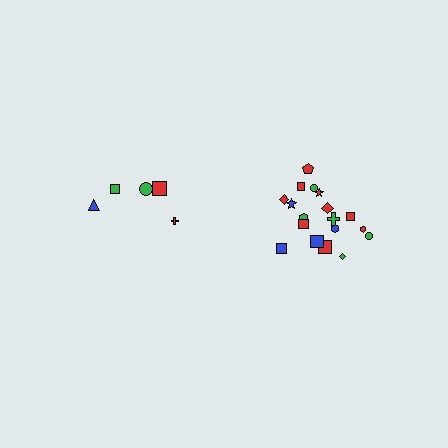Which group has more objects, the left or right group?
The right group.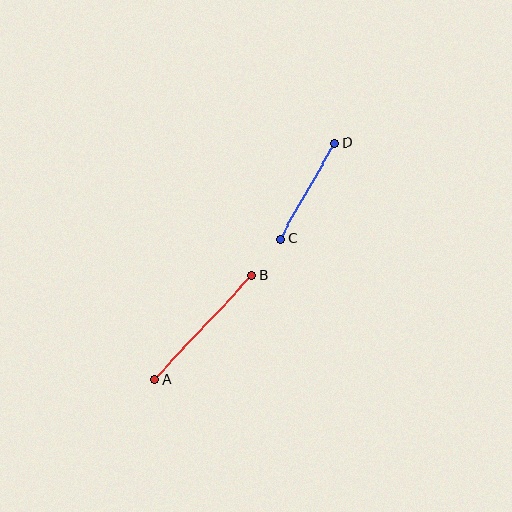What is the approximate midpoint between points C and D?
The midpoint is at approximately (308, 191) pixels.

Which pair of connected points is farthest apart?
Points A and B are farthest apart.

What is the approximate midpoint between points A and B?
The midpoint is at approximately (203, 327) pixels.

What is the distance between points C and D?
The distance is approximately 110 pixels.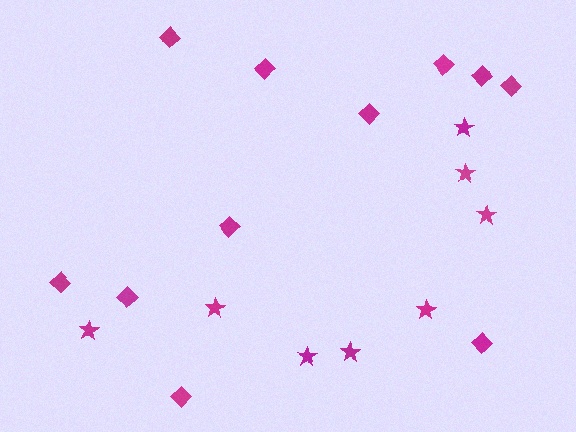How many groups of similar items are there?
There are 2 groups: one group of stars (8) and one group of diamonds (11).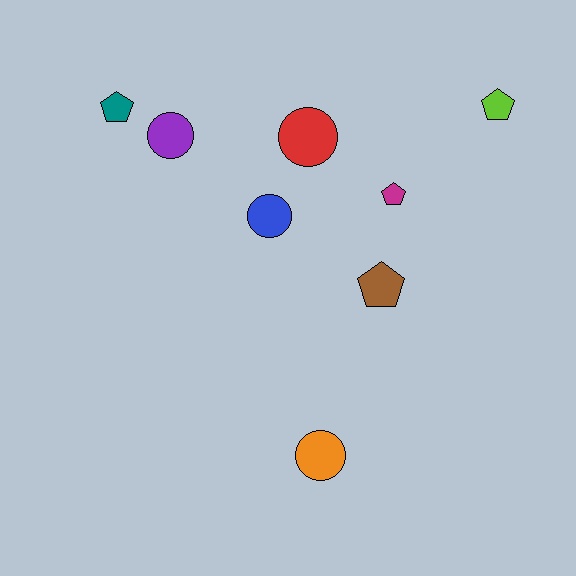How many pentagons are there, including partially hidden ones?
There are 4 pentagons.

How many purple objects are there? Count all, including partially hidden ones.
There is 1 purple object.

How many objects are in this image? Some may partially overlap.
There are 8 objects.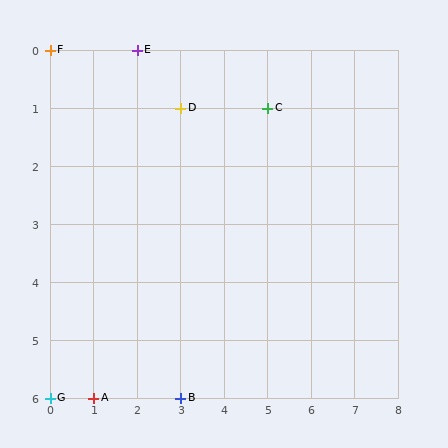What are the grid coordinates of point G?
Point G is at grid coordinates (0, 6).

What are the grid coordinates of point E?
Point E is at grid coordinates (2, 0).